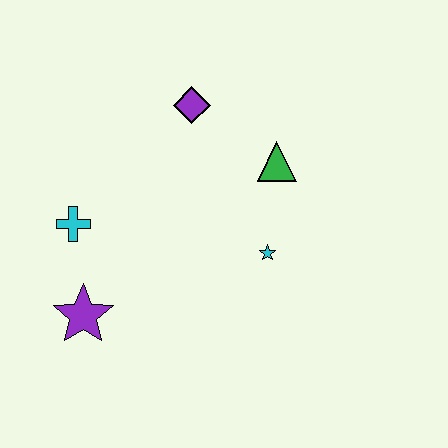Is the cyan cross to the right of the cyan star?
No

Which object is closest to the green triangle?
The cyan star is closest to the green triangle.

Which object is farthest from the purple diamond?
The purple star is farthest from the purple diamond.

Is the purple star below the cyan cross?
Yes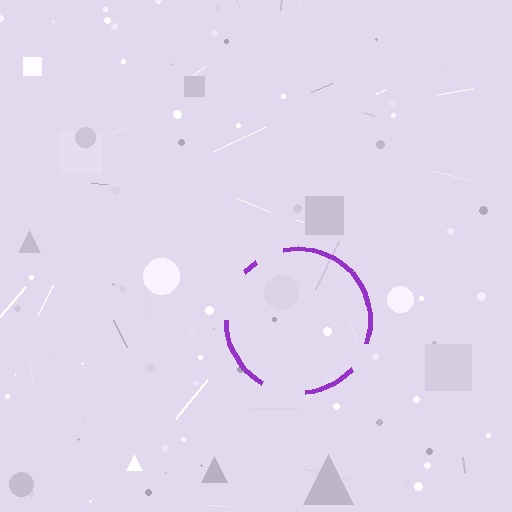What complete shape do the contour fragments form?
The contour fragments form a circle.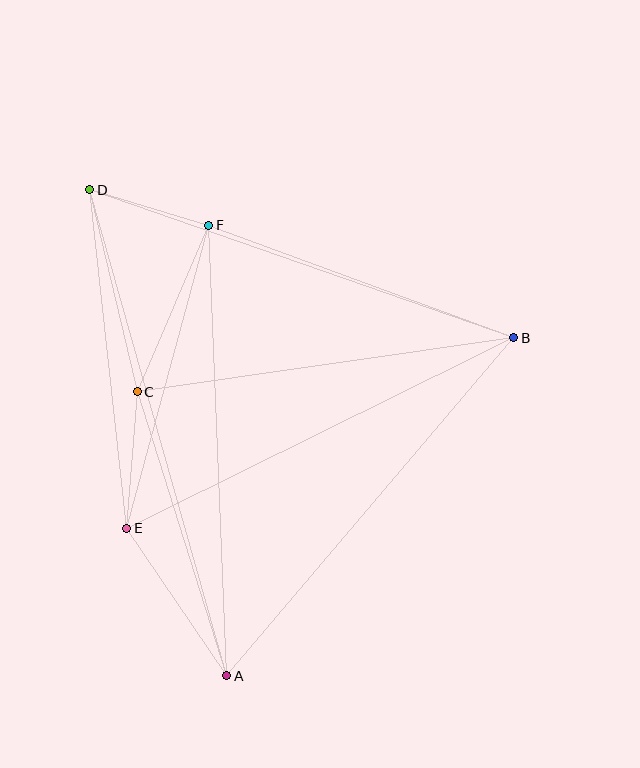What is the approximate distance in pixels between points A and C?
The distance between A and C is approximately 298 pixels.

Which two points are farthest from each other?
Points A and D are farthest from each other.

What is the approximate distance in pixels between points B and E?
The distance between B and E is approximately 431 pixels.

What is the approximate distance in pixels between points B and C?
The distance between B and C is approximately 380 pixels.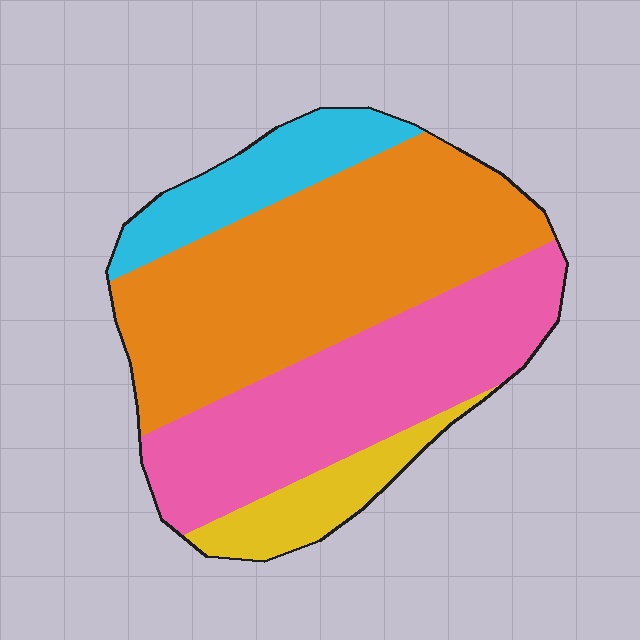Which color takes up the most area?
Orange, at roughly 45%.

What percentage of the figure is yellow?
Yellow covers roughly 10% of the figure.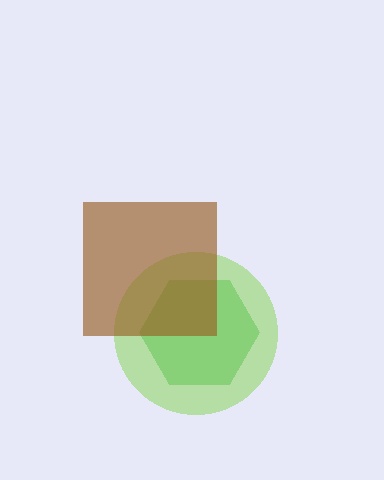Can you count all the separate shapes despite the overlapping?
Yes, there are 3 separate shapes.